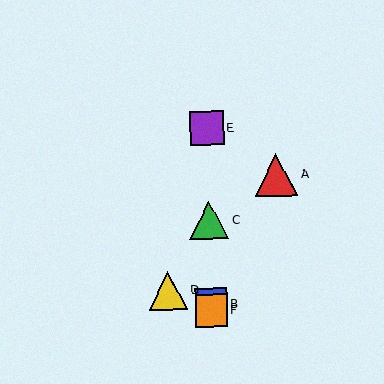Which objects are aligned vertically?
Objects B, C, E, F are aligned vertically.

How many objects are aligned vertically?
4 objects (B, C, E, F) are aligned vertically.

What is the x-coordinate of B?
Object B is at x≈211.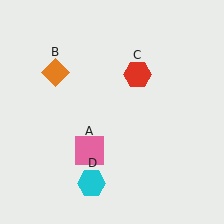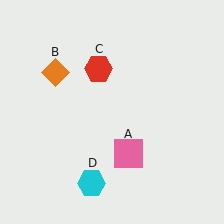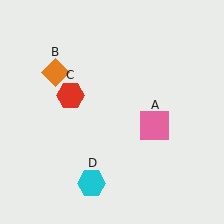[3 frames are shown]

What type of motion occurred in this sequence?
The pink square (object A), red hexagon (object C) rotated counterclockwise around the center of the scene.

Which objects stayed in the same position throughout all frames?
Orange diamond (object B) and cyan hexagon (object D) remained stationary.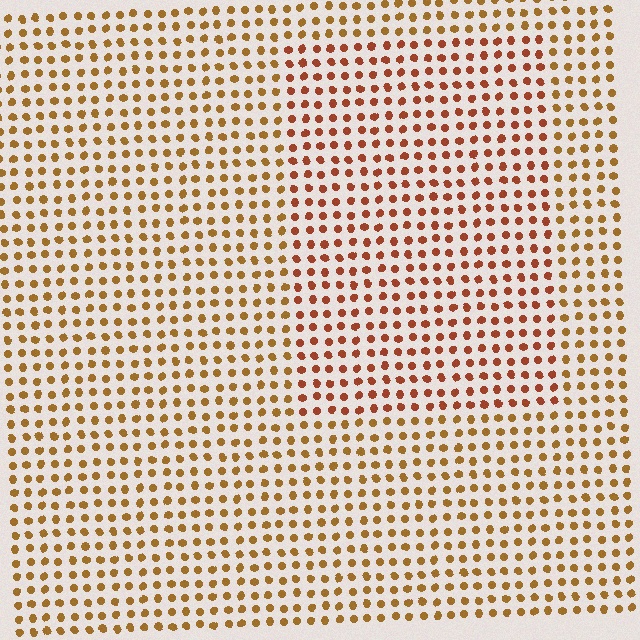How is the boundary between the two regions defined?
The boundary is defined purely by a slight shift in hue (about 24 degrees). Spacing, size, and orientation are identical on both sides.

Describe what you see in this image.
The image is filled with small brown elements in a uniform arrangement. A rectangle-shaped region is visible where the elements are tinted to a slightly different hue, forming a subtle color boundary.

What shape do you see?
I see a rectangle.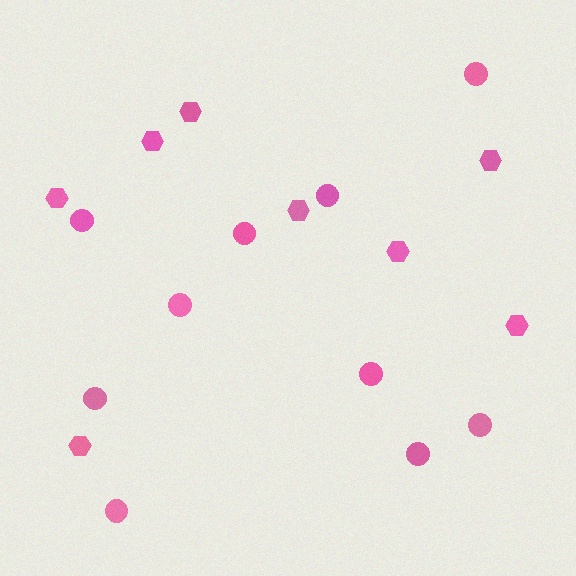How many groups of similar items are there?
There are 2 groups: one group of circles (10) and one group of hexagons (8).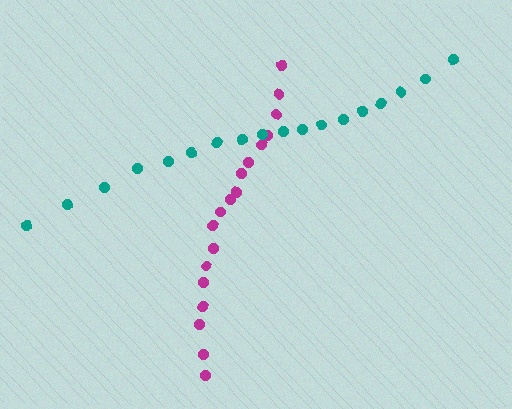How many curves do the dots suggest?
There are 2 distinct paths.